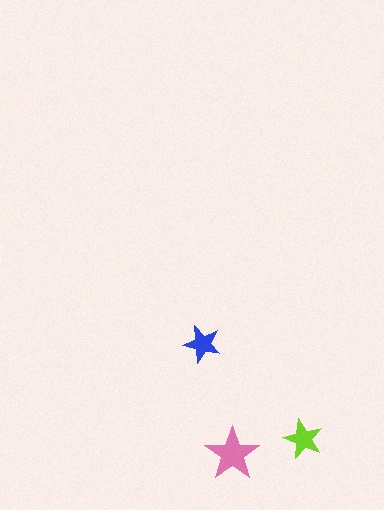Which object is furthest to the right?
The lime star is rightmost.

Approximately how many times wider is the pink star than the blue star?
About 1.5 times wider.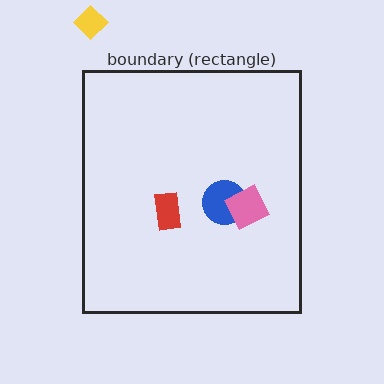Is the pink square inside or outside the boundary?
Inside.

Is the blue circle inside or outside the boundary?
Inside.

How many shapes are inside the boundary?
3 inside, 1 outside.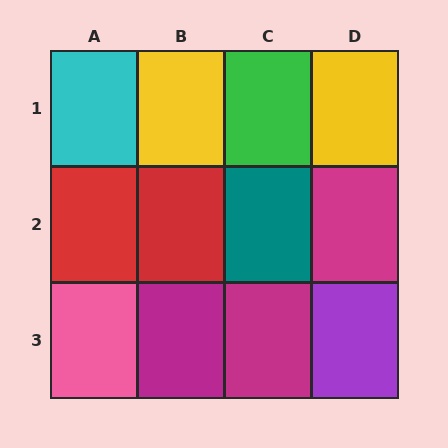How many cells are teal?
1 cell is teal.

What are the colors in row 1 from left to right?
Cyan, yellow, green, yellow.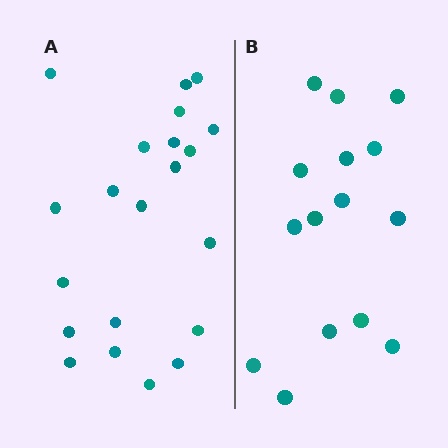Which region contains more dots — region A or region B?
Region A (the left region) has more dots.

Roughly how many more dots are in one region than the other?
Region A has about 6 more dots than region B.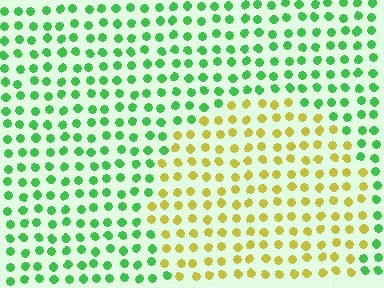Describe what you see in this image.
The image is filled with small green elements in a uniform arrangement. A circle-shaped region is visible where the elements are tinted to a slightly different hue, forming a subtle color boundary.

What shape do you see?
I see a circle.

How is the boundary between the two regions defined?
The boundary is defined purely by a slight shift in hue (about 66 degrees). Spacing, size, and orientation are identical on both sides.